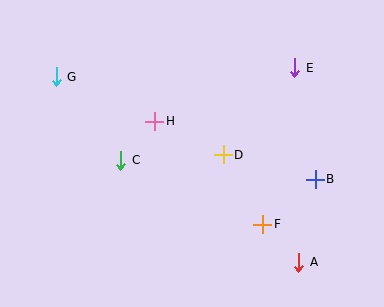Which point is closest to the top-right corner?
Point E is closest to the top-right corner.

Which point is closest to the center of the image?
Point D at (223, 155) is closest to the center.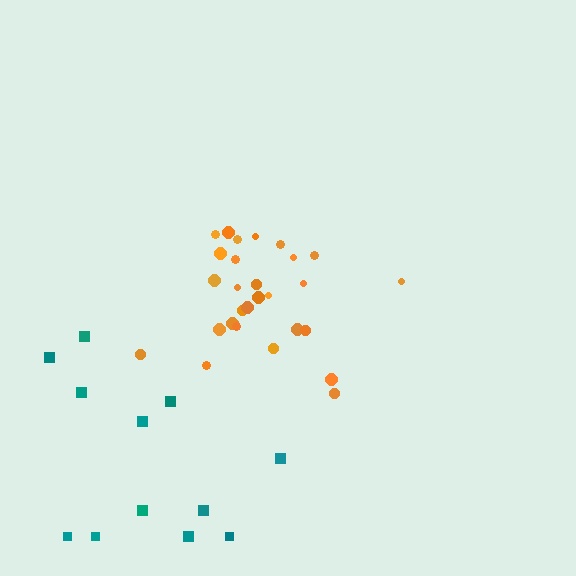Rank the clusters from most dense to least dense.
orange, teal.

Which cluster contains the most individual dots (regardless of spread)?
Orange (28).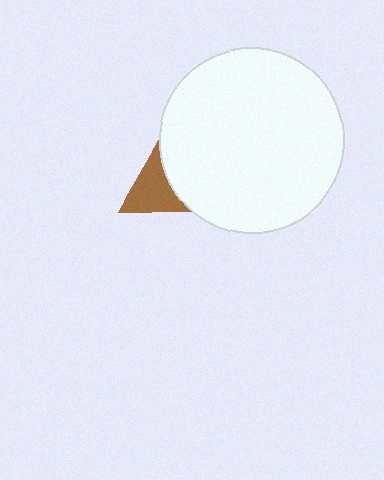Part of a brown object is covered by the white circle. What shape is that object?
It is a triangle.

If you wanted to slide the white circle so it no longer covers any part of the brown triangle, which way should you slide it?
Slide it right — that is the most direct way to separate the two shapes.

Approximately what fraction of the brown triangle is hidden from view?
Roughly 64% of the brown triangle is hidden behind the white circle.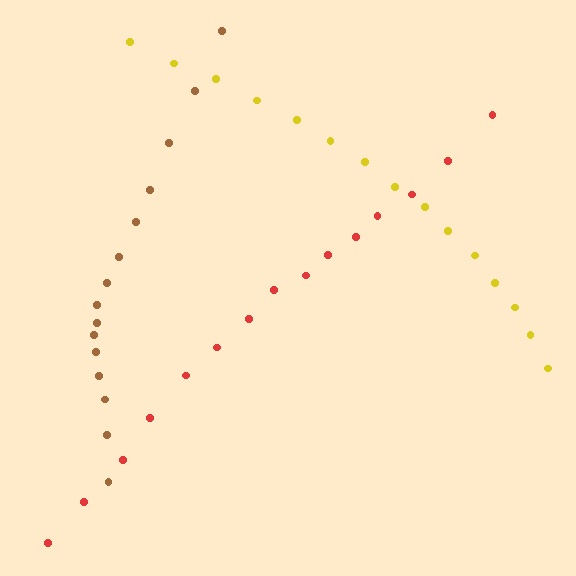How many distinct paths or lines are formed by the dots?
There are 3 distinct paths.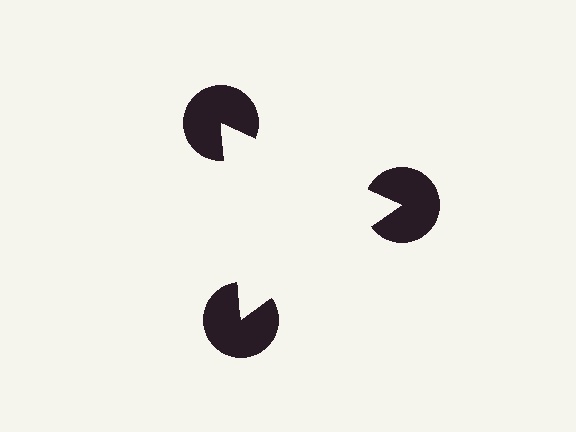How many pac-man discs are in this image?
There are 3 — one at each vertex of the illusory triangle.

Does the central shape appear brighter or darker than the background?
It typically appears slightly brighter than the background, even though no actual brightness change is drawn.